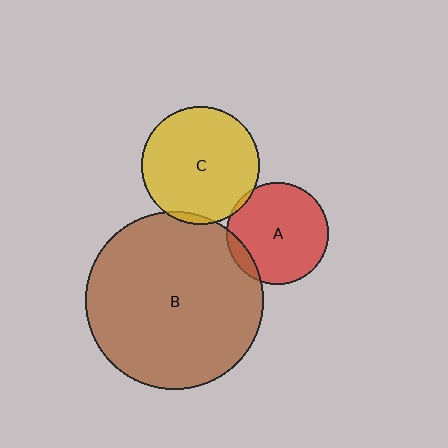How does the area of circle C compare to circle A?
Approximately 1.3 times.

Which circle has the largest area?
Circle B (brown).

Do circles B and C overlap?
Yes.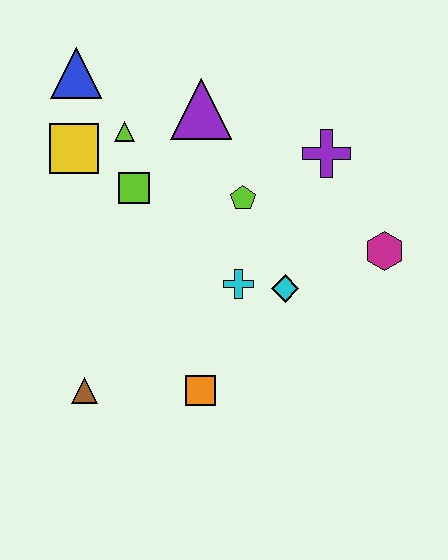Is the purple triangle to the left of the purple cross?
Yes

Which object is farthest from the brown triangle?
The purple cross is farthest from the brown triangle.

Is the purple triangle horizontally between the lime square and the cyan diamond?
Yes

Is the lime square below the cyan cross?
No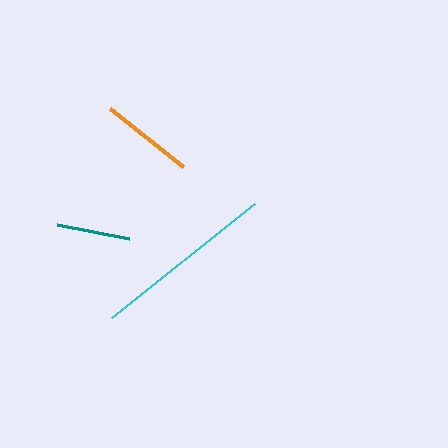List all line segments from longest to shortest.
From longest to shortest: cyan, orange, teal.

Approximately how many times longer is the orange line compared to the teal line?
The orange line is approximately 1.3 times the length of the teal line.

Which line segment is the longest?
The cyan line is the longest at approximately 183 pixels.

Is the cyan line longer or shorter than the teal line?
The cyan line is longer than the teal line.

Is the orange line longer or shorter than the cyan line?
The cyan line is longer than the orange line.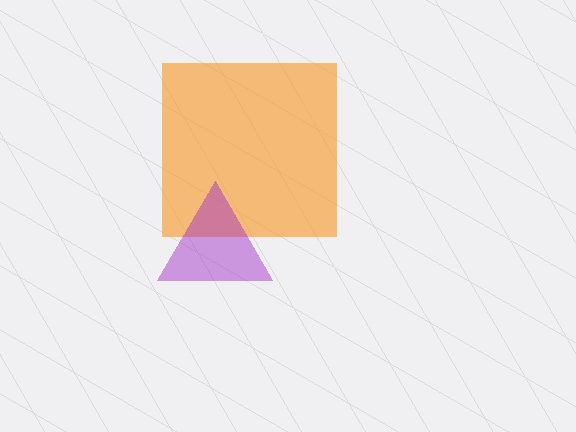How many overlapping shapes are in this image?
There are 2 overlapping shapes in the image.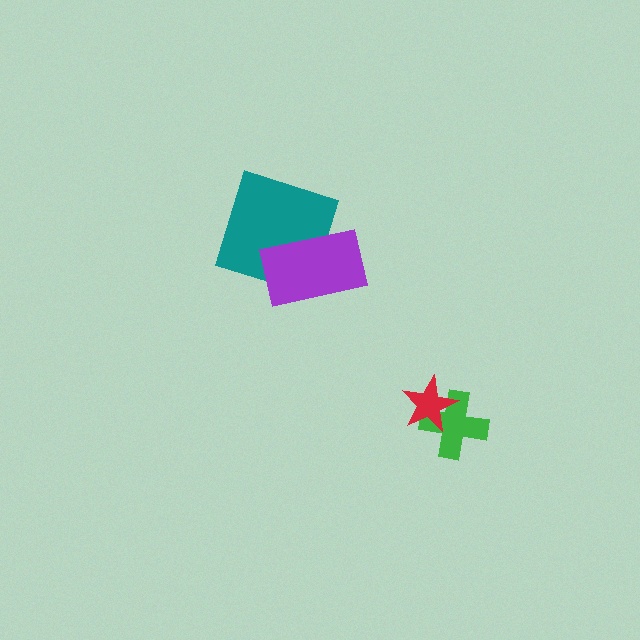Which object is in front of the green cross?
The red star is in front of the green cross.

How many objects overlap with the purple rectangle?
1 object overlaps with the purple rectangle.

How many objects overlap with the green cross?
1 object overlaps with the green cross.